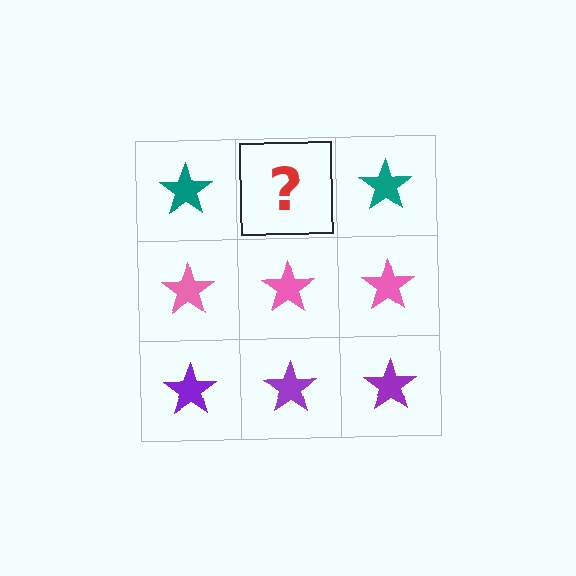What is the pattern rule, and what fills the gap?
The rule is that each row has a consistent color. The gap should be filled with a teal star.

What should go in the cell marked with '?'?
The missing cell should contain a teal star.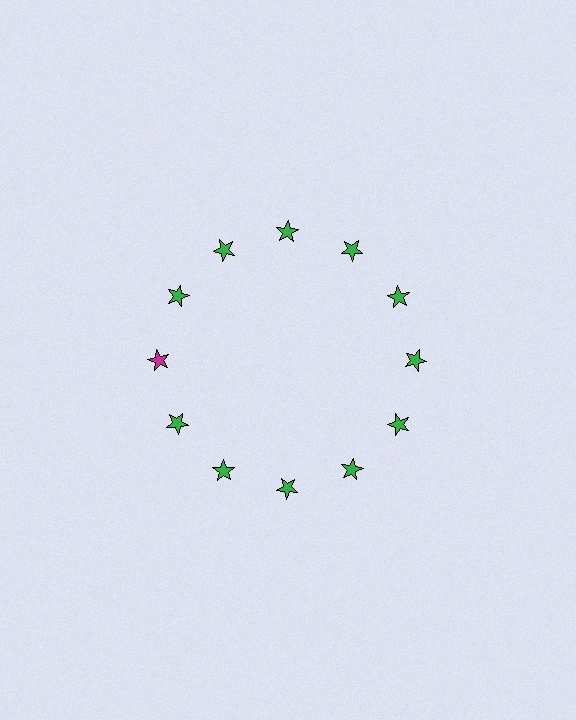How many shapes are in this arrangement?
There are 12 shapes arranged in a ring pattern.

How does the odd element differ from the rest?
It has a different color: magenta instead of green.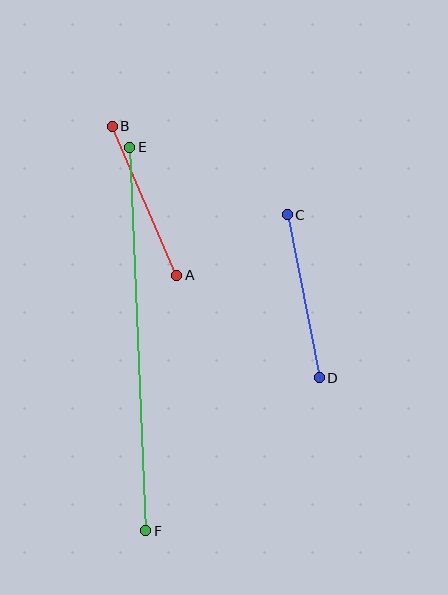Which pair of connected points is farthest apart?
Points E and F are farthest apart.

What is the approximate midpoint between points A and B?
The midpoint is at approximately (144, 201) pixels.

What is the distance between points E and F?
The distance is approximately 384 pixels.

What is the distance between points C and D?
The distance is approximately 166 pixels.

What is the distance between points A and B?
The distance is approximately 163 pixels.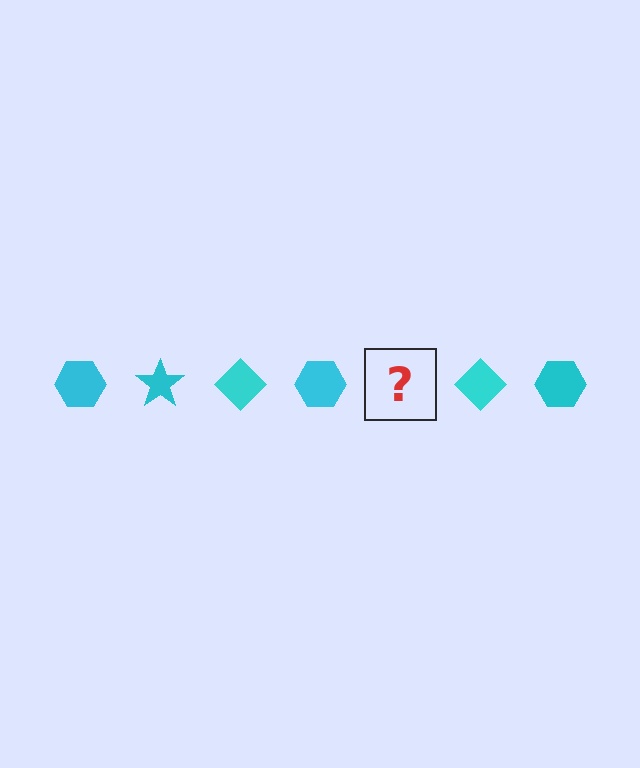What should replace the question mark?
The question mark should be replaced with a cyan star.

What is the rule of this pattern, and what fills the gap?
The rule is that the pattern cycles through hexagon, star, diamond shapes in cyan. The gap should be filled with a cyan star.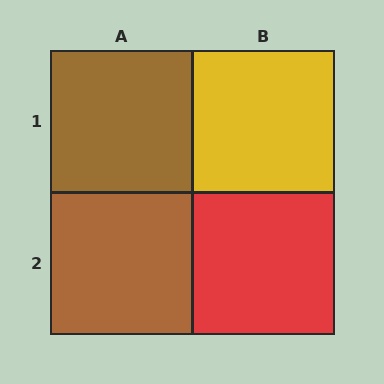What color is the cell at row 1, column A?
Brown.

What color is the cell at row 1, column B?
Yellow.